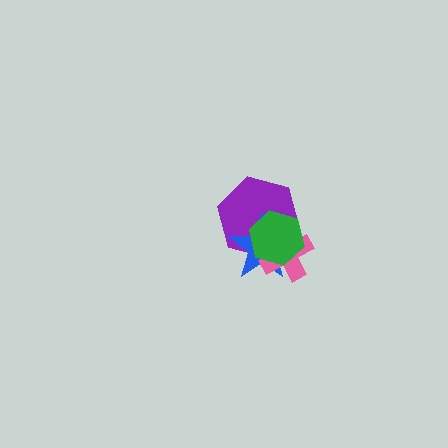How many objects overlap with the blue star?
3 objects overlap with the blue star.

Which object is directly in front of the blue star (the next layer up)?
The pink cross is directly in front of the blue star.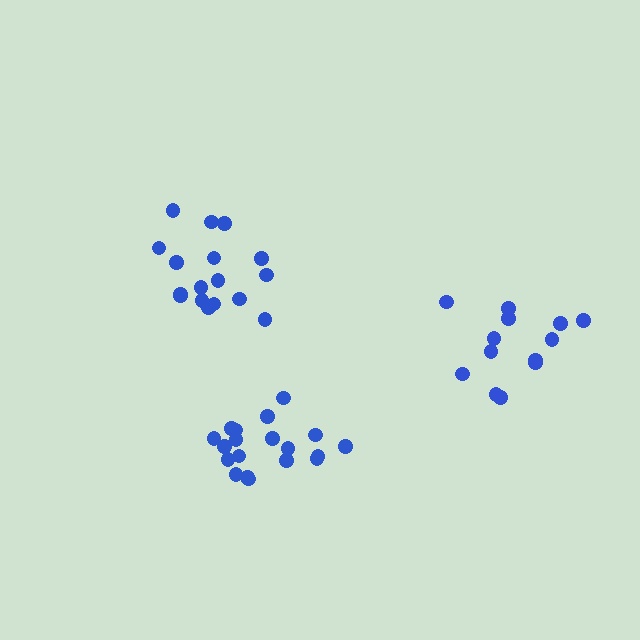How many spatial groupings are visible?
There are 3 spatial groupings.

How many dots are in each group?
Group 1: 19 dots, Group 2: 17 dots, Group 3: 13 dots (49 total).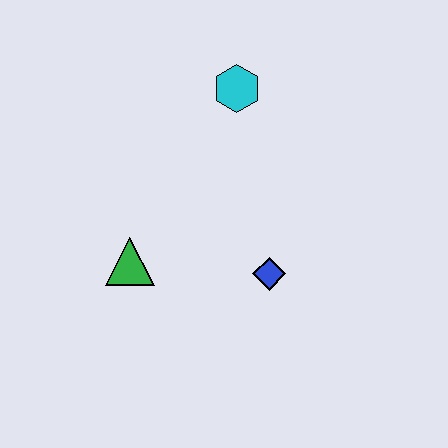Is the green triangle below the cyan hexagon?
Yes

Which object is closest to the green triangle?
The blue diamond is closest to the green triangle.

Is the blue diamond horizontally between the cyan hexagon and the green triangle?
No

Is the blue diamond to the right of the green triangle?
Yes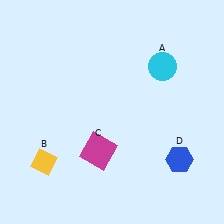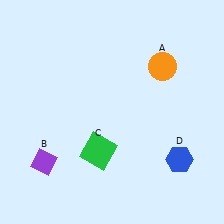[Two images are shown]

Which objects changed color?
A changed from cyan to orange. B changed from yellow to purple. C changed from magenta to green.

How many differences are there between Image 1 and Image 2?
There are 3 differences between the two images.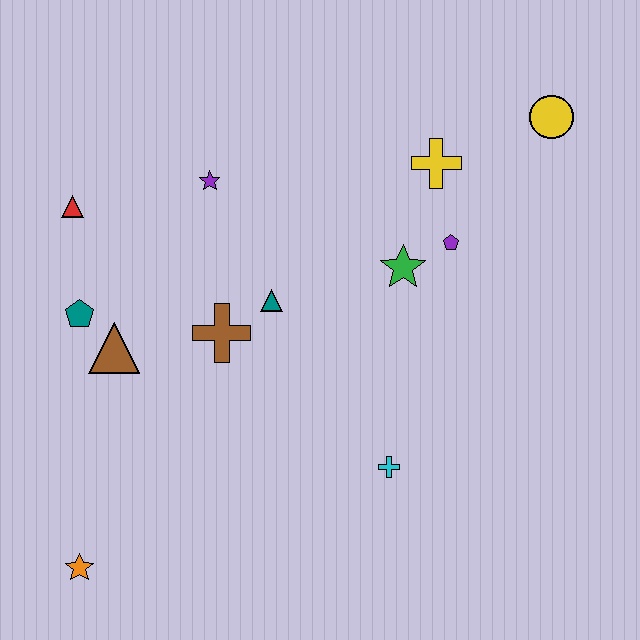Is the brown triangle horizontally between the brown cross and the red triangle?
Yes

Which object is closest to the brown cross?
The teal triangle is closest to the brown cross.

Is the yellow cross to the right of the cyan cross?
Yes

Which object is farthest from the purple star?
The orange star is farthest from the purple star.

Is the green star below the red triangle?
Yes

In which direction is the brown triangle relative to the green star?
The brown triangle is to the left of the green star.